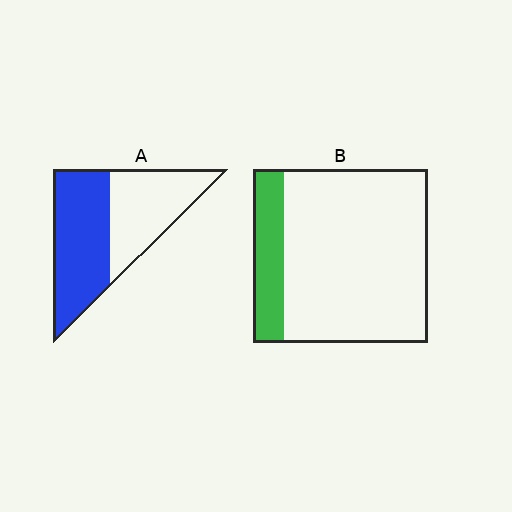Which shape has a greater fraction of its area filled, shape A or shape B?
Shape A.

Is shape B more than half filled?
No.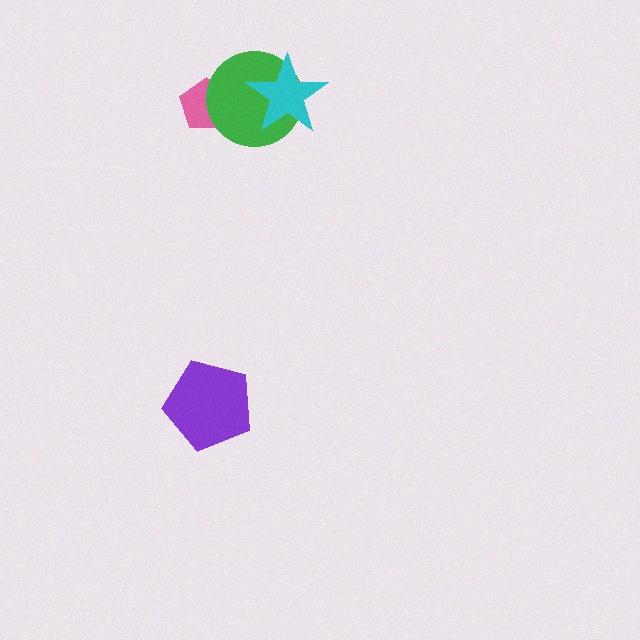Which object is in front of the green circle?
The cyan star is in front of the green circle.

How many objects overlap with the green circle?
2 objects overlap with the green circle.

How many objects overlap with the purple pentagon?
0 objects overlap with the purple pentagon.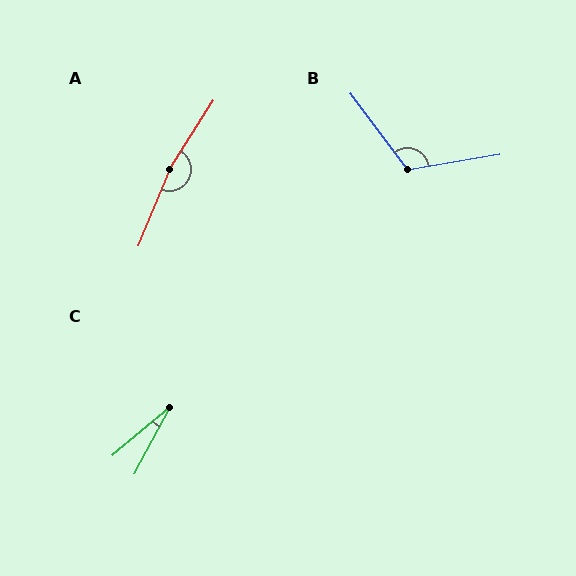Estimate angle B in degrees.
Approximately 117 degrees.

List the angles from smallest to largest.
C (22°), B (117°), A (170°).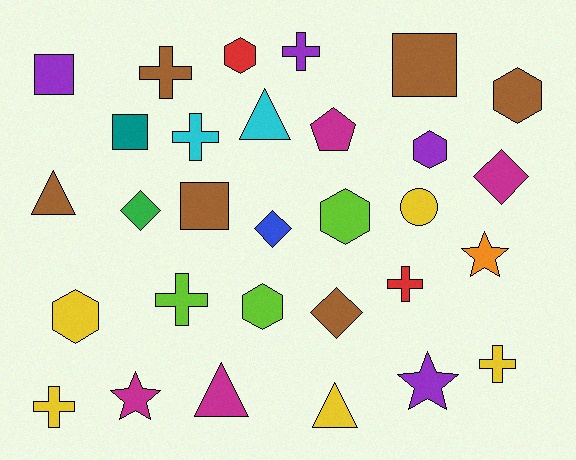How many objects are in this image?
There are 30 objects.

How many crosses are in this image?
There are 7 crosses.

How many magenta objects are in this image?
There are 4 magenta objects.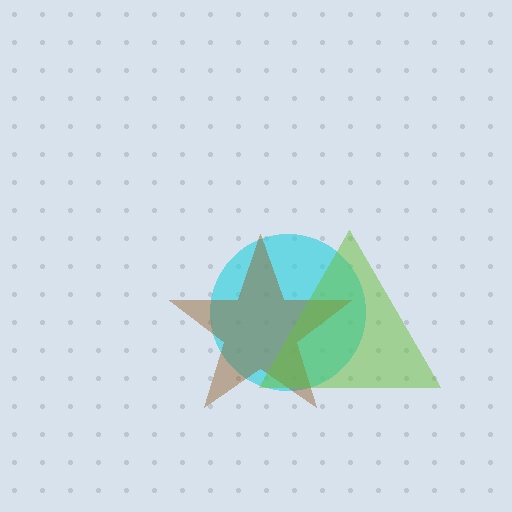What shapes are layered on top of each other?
The layered shapes are: a cyan circle, a brown star, a lime triangle.